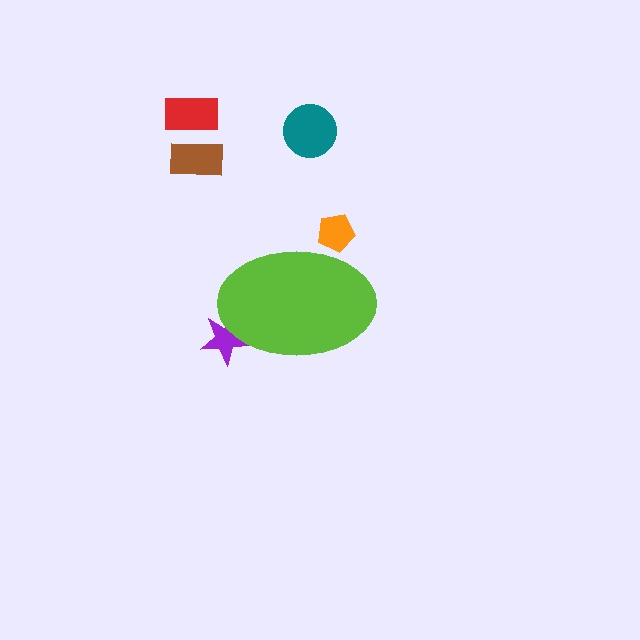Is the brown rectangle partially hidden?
No, the brown rectangle is fully visible.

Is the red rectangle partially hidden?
No, the red rectangle is fully visible.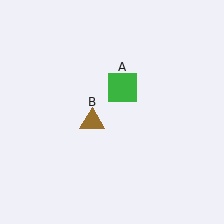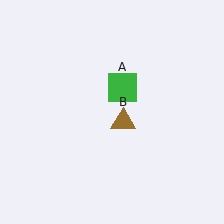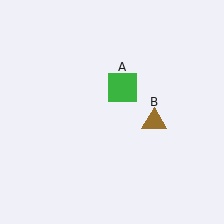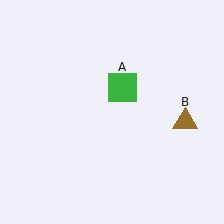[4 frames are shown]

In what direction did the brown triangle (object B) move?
The brown triangle (object B) moved right.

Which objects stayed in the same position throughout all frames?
Green square (object A) remained stationary.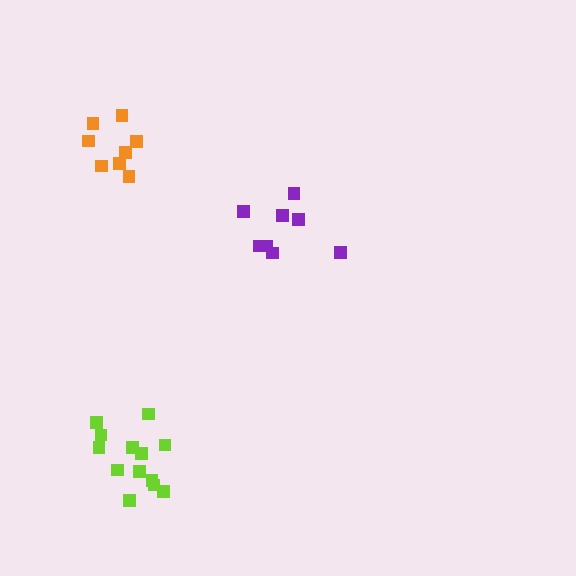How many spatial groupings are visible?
There are 3 spatial groupings.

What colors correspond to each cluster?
The clusters are colored: orange, lime, purple.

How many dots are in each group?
Group 1: 8 dots, Group 2: 13 dots, Group 3: 8 dots (29 total).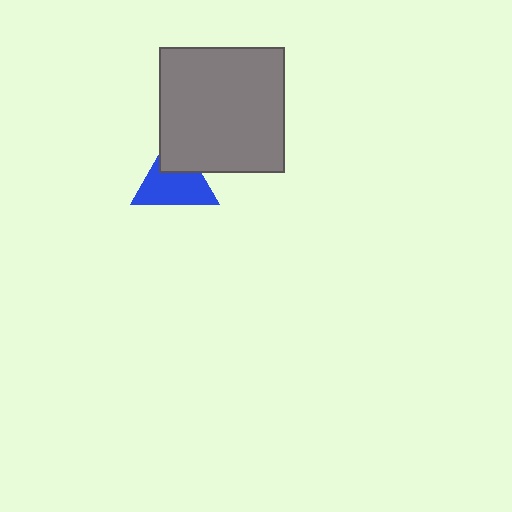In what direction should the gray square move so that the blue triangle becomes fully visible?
The gray square should move toward the upper-right. That is the shortest direction to clear the overlap and leave the blue triangle fully visible.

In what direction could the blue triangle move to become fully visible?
The blue triangle could move toward the lower-left. That would shift it out from behind the gray square entirely.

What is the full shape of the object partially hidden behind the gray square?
The partially hidden object is a blue triangle.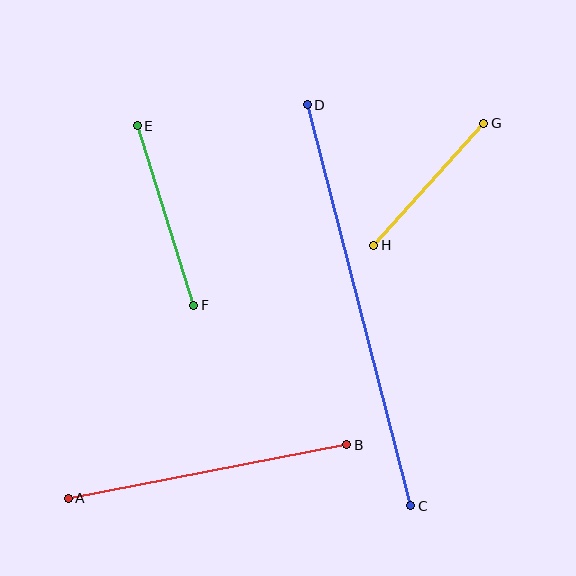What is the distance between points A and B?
The distance is approximately 283 pixels.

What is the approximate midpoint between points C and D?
The midpoint is at approximately (359, 305) pixels.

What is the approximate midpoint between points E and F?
The midpoint is at approximately (165, 216) pixels.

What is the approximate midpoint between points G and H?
The midpoint is at approximately (429, 184) pixels.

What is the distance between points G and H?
The distance is approximately 164 pixels.